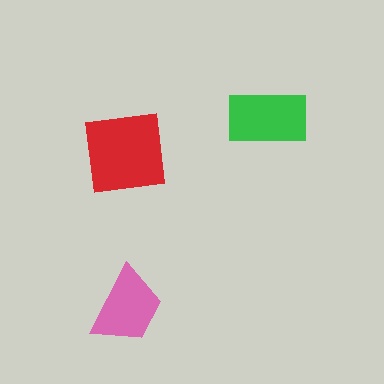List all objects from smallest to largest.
The pink trapezoid, the green rectangle, the red square.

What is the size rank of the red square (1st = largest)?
1st.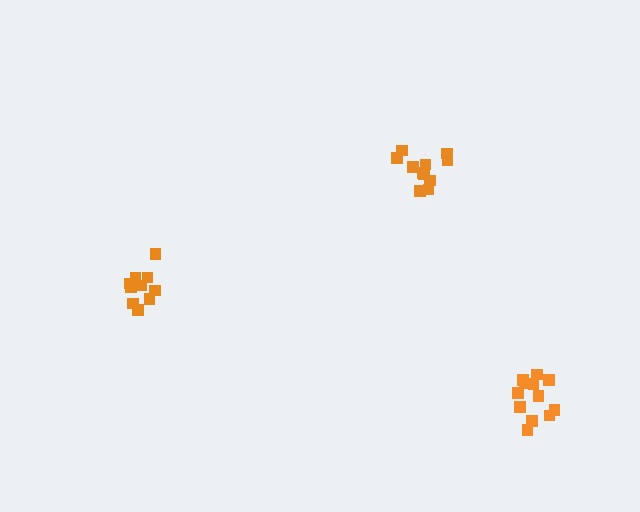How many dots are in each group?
Group 1: 11 dots, Group 2: 11 dots, Group 3: 12 dots (34 total).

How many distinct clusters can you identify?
There are 3 distinct clusters.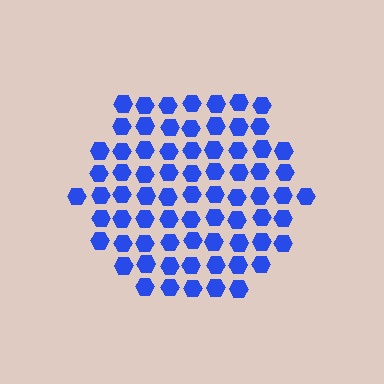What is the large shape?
The large shape is a hexagon.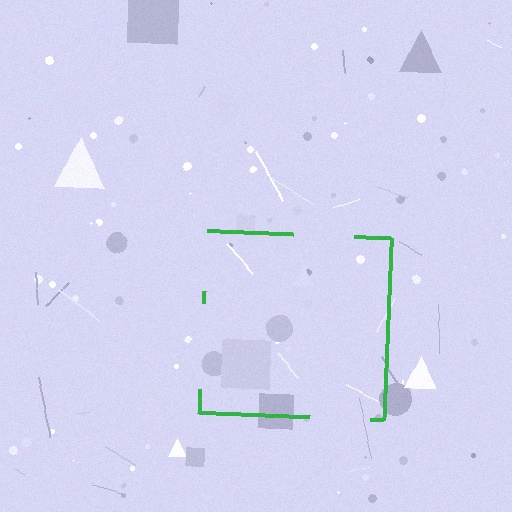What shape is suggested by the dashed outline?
The dashed outline suggests a square.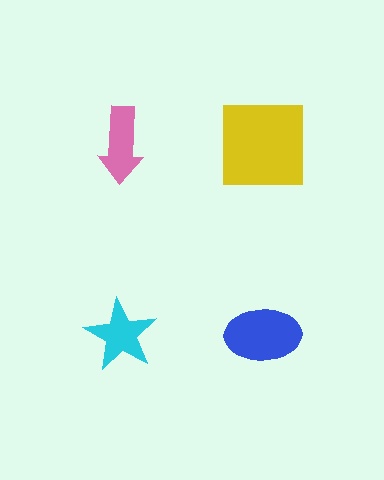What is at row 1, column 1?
A pink arrow.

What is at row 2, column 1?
A cyan star.